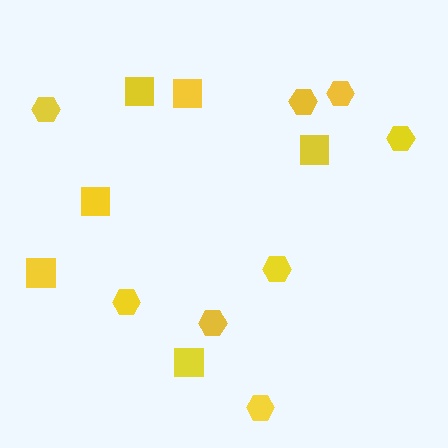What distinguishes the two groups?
There are 2 groups: one group of hexagons (8) and one group of squares (6).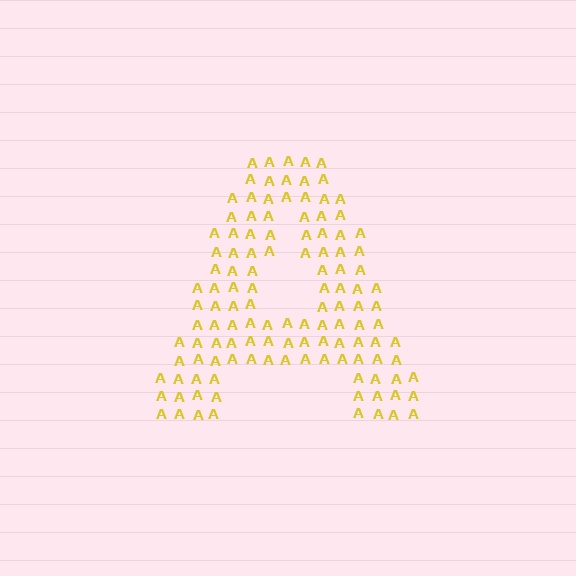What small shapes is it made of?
It is made of small letter A's.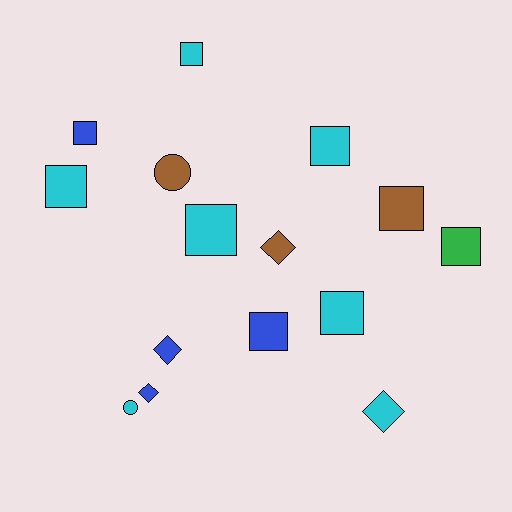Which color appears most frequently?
Cyan, with 7 objects.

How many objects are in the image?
There are 15 objects.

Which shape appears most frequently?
Square, with 9 objects.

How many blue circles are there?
There are no blue circles.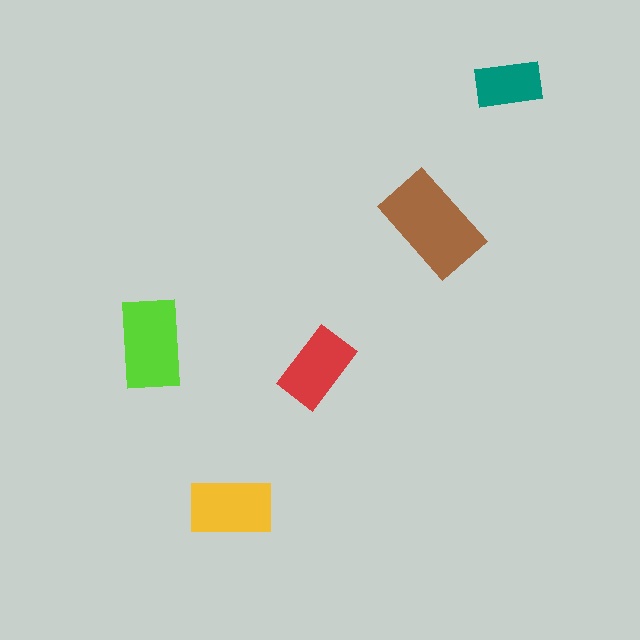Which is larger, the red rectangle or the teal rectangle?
The red one.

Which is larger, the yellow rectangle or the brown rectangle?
The brown one.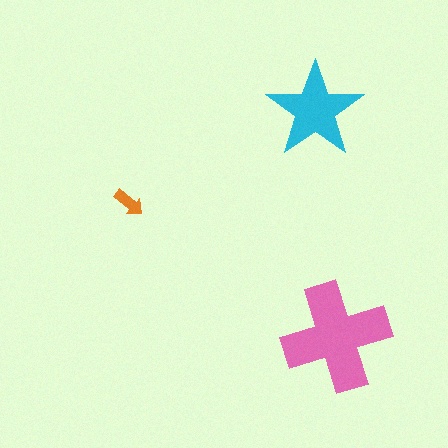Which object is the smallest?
The orange arrow.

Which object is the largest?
The pink cross.